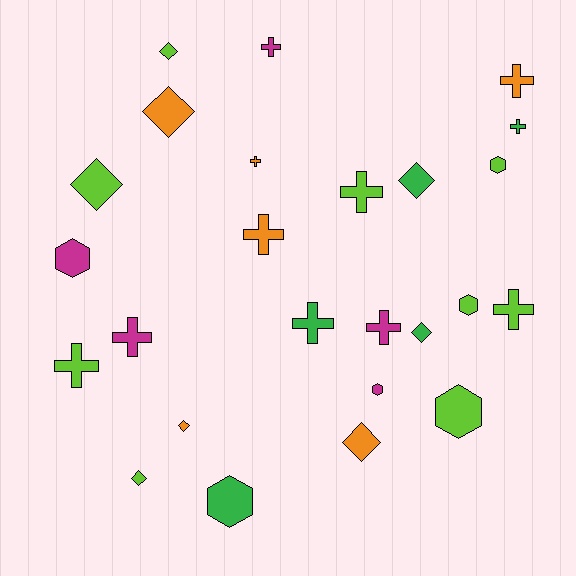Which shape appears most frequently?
Cross, with 11 objects.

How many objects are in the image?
There are 25 objects.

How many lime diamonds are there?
There are 3 lime diamonds.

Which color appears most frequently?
Lime, with 9 objects.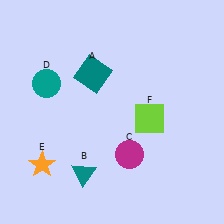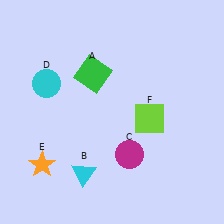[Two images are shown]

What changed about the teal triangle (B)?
In Image 1, B is teal. In Image 2, it changed to cyan.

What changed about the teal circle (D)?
In Image 1, D is teal. In Image 2, it changed to cyan.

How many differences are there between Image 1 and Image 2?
There are 3 differences between the two images.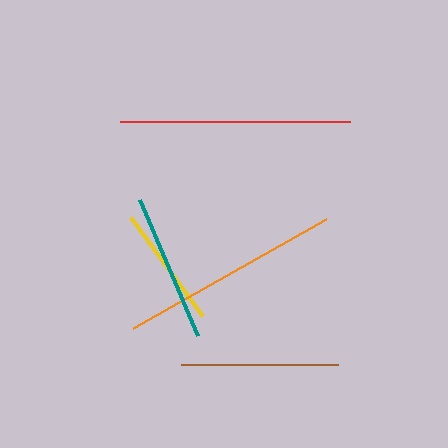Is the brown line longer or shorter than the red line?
The red line is longer than the brown line.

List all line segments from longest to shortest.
From longest to shortest: red, orange, brown, teal, yellow.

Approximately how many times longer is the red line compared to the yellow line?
The red line is approximately 1.9 times the length of the yellow line.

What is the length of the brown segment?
The brown segment is approximately 157 pixels long.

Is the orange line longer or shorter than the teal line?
The orange line is longer than the teal line.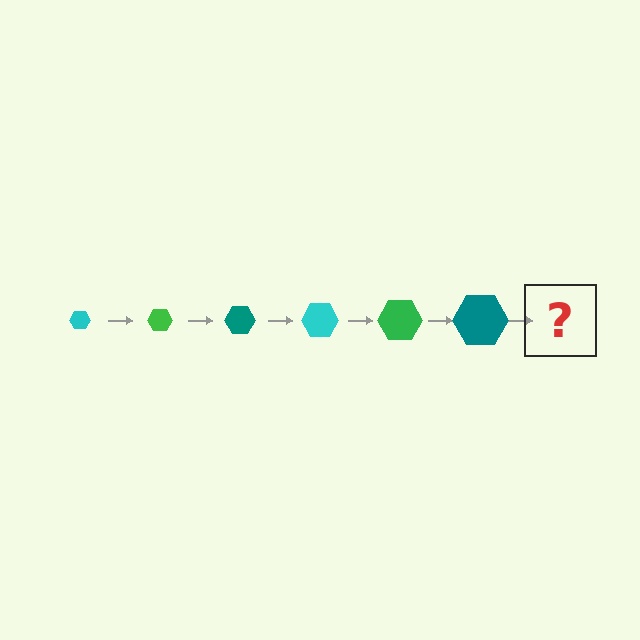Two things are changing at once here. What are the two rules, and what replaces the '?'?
The two rules are that the hexagon grows larger each step and the color cycles through cyan, green, and teal. The '?' should be a cyan hexagon, larger than the previous one.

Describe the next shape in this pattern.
It should be a cyan hexagon, larger than the previous one.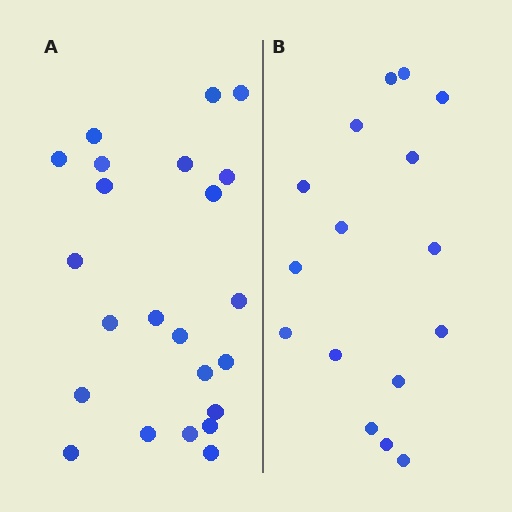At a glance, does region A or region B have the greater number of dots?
Region A (the left region) has more dots.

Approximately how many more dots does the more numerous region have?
Region A has roughly 8 or so more dots than region B.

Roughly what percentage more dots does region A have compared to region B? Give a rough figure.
About 45% more.